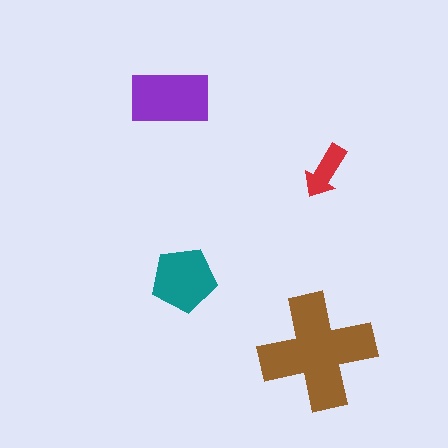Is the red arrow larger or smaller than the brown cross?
Smaller.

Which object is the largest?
The brown cross.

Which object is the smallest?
The red arrow.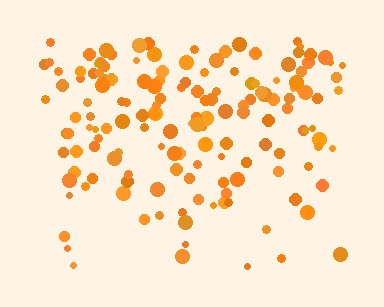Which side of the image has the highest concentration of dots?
The top.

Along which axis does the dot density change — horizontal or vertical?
Vertical.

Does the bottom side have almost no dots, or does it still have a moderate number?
Still a moderate number, just noticeably fewer than the top.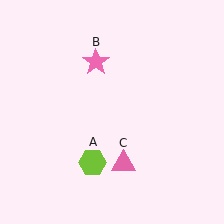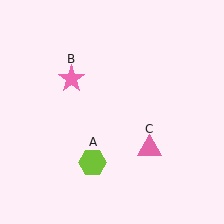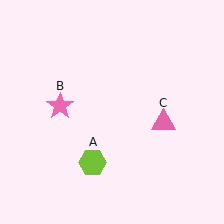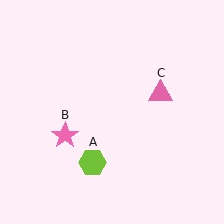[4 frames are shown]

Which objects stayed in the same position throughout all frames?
Lime hexagon (object A) remained stationary.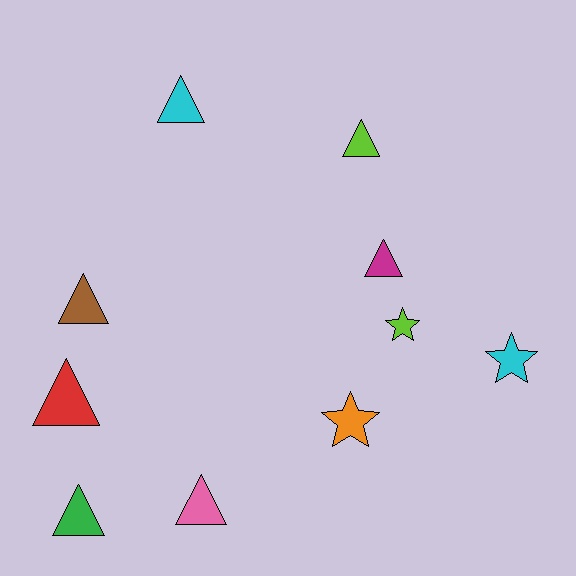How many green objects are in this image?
There is 1 green object.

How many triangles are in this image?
There are 7 triangles.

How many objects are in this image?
There are 10 objects.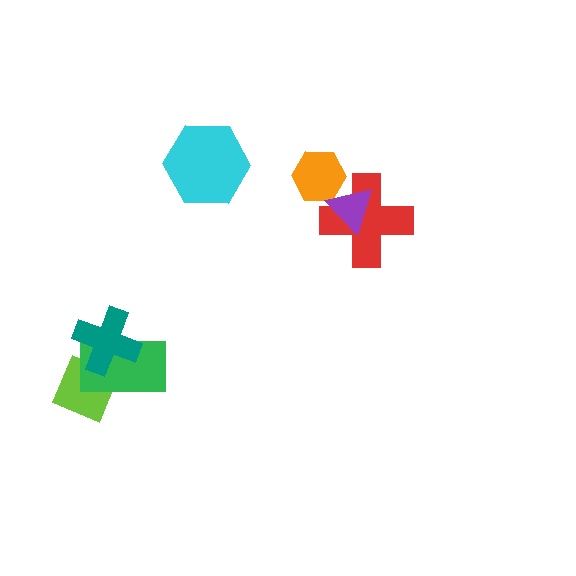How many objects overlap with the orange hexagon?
2 objects overlap with the orange hexagon.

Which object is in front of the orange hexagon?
The purple triangle is in front of the orange hexagon.